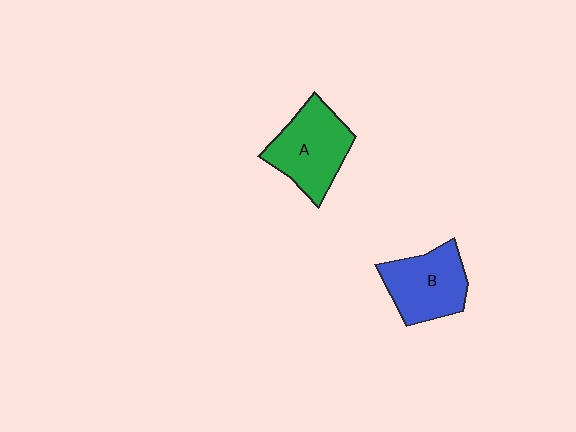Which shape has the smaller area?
Shape B (blue).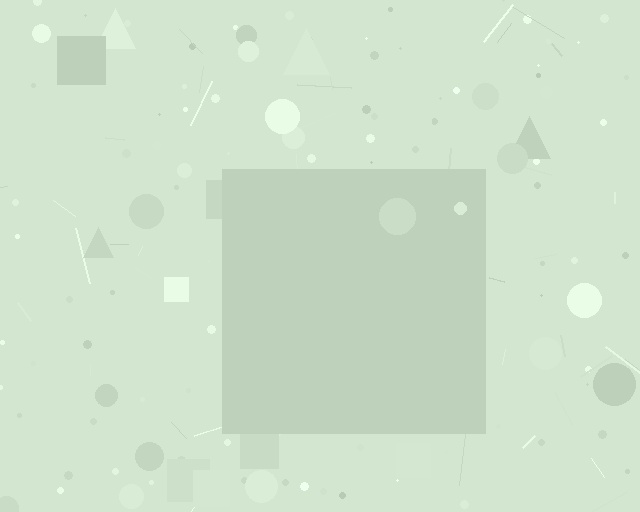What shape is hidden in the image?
A square is hidden in the image.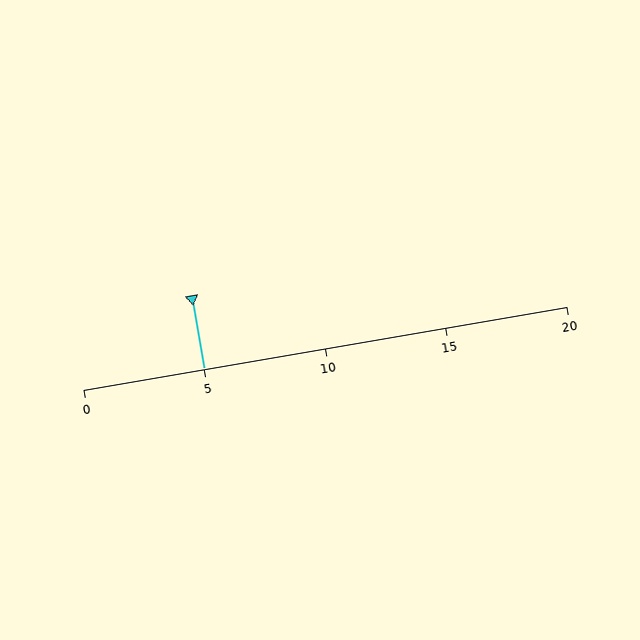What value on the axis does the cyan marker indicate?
The marker indicates approximately 5.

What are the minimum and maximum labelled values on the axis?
The axis runs from 0 to 20.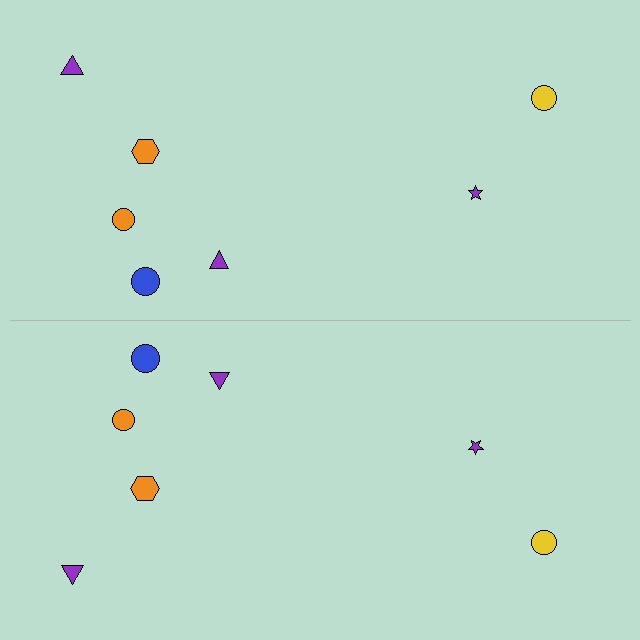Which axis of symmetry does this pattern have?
The pattern has a horizontal axis of symmetry running through the center of the image.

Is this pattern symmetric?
Yes, this pattern has bilateral (reflection) symmetry.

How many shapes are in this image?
There are 14 shapes in this image.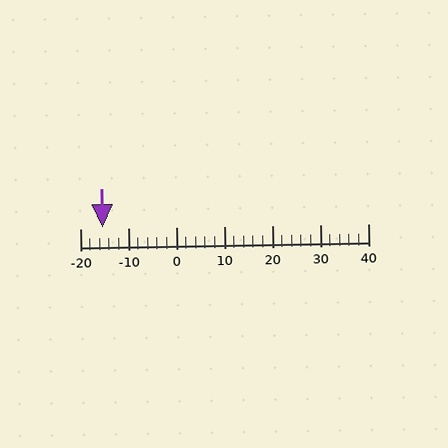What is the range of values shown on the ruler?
The ruler shows values from -20 to 40.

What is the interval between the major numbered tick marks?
The major tick marks are spaced 10 units apart.